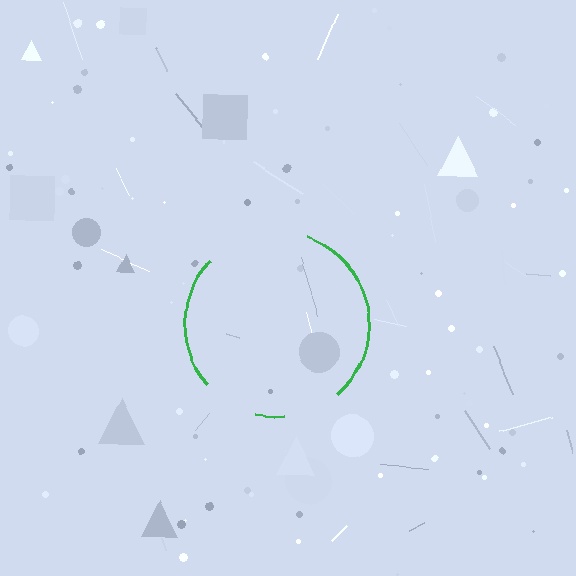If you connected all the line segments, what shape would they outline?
They would outline a circle.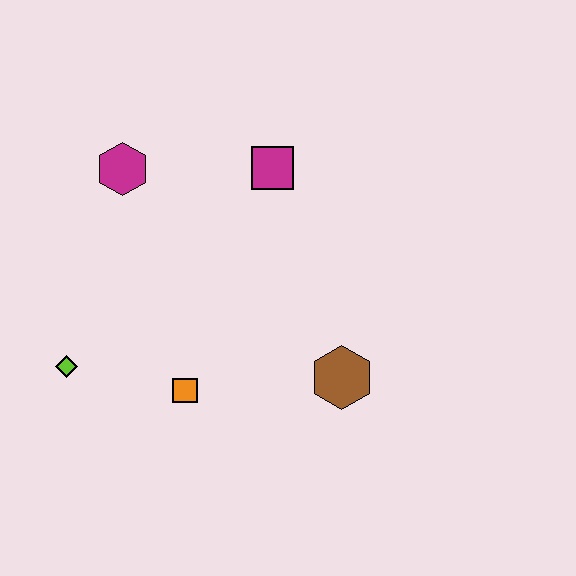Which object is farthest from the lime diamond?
The magenta square is farthest from the lime diamond.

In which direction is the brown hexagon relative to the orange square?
The brown hexagon is to the right of the orange square.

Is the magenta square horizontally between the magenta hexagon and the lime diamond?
No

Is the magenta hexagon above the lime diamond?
Yes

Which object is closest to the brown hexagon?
The orange square is closest to the brown hexagon.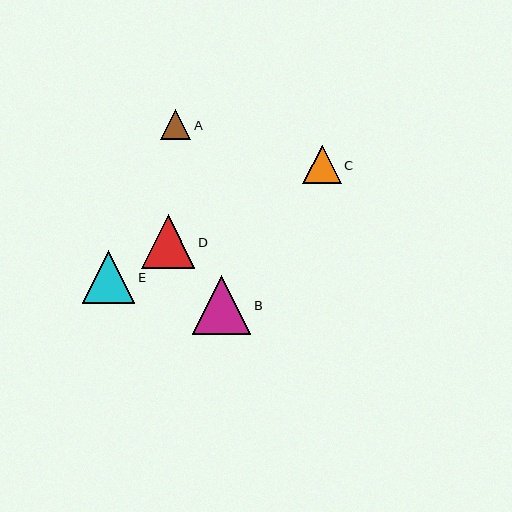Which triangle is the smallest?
Triangle A is the smallest with a size of approximately 30 pixels.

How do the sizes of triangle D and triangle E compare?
Triangle D and triangle E are approximately the same size.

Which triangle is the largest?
Triangle B is the largest with a size of approximately 59 pixels.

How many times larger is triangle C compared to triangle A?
Triangle C is approximately 1.3 times the size of triangle A.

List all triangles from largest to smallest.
From largest to smallest: B, D, E, C, A.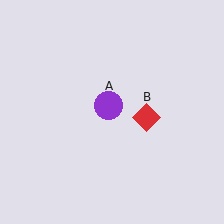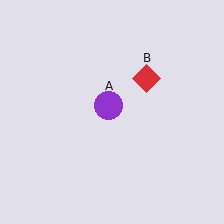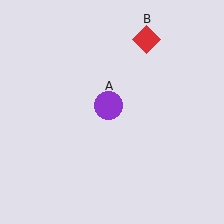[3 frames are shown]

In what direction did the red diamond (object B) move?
The red diamond (object B) moved up.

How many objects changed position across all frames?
1 object changed position: red diamond (object B).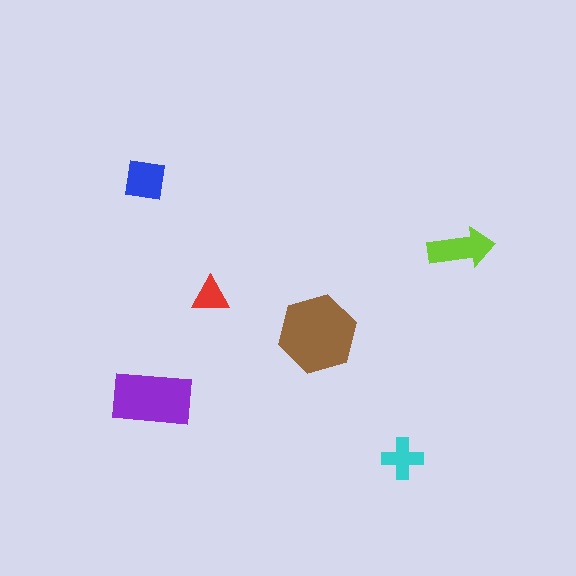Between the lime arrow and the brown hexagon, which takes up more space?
The brown hexagon.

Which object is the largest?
The brown hexagon.